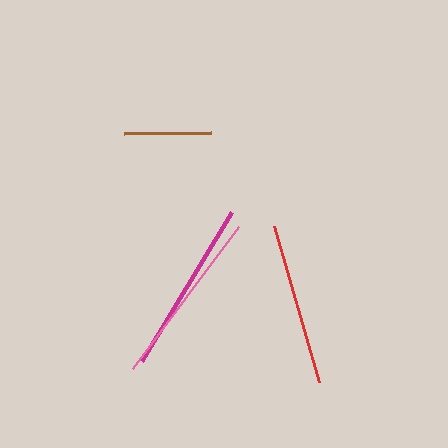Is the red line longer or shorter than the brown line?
The red line is longer than the brown line.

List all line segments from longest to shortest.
From longest to shortest: pink, magenta, red, brown.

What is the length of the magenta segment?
The magenta segment is approximately 175 pixels long.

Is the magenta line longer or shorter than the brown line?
The magenta line is longer than the brown line.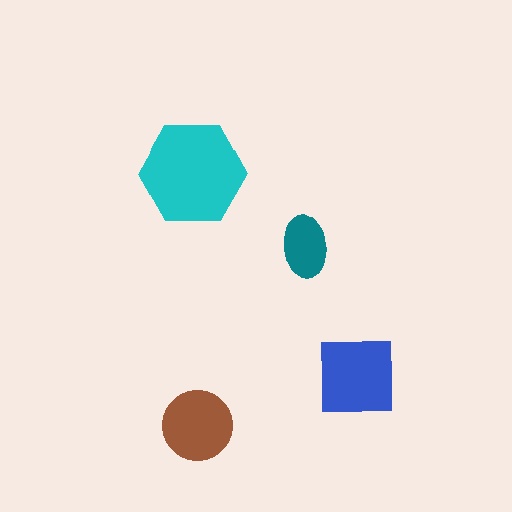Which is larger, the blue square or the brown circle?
The blue square.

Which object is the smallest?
The teal ellipse.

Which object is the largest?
The cyan hexagon.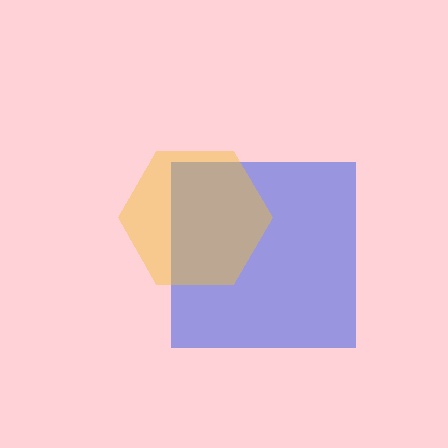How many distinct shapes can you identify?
There are 2 distinct shapes: a blue square, a yellow hexagon.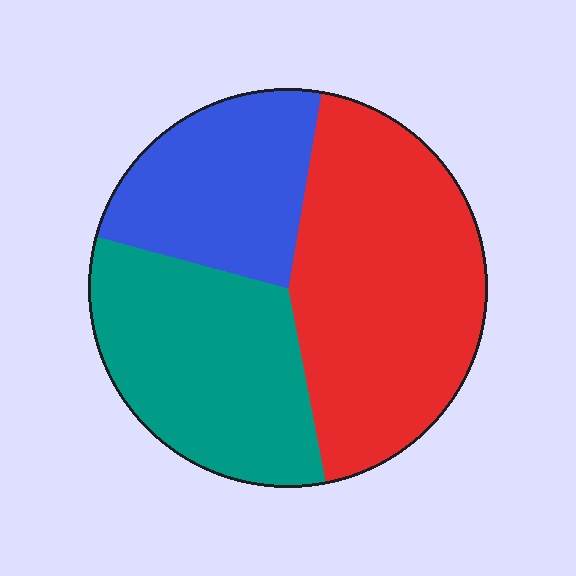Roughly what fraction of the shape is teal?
Teal covers 32% of the shape.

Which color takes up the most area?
Red, at roughly 45%.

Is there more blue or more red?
Red.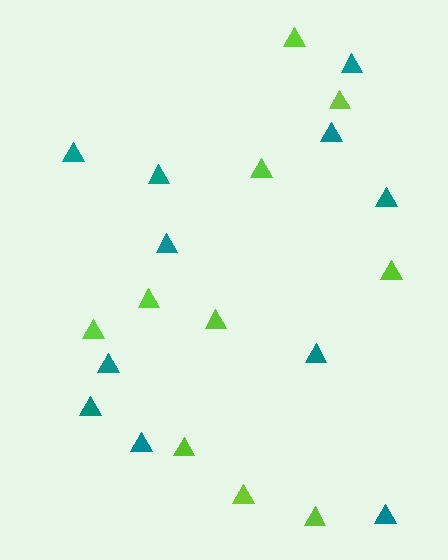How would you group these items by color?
There are 2 groups: one group of lime triangles (10) and one group of teal triangles (11).